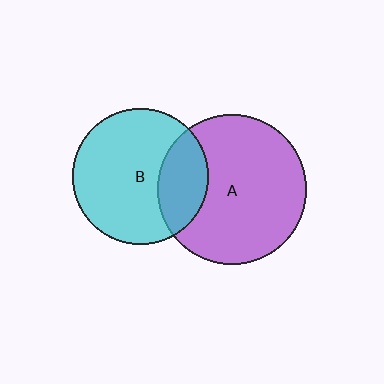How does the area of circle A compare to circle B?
Approximately 1.2 times.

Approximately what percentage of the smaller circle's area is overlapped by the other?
Approximately 25%.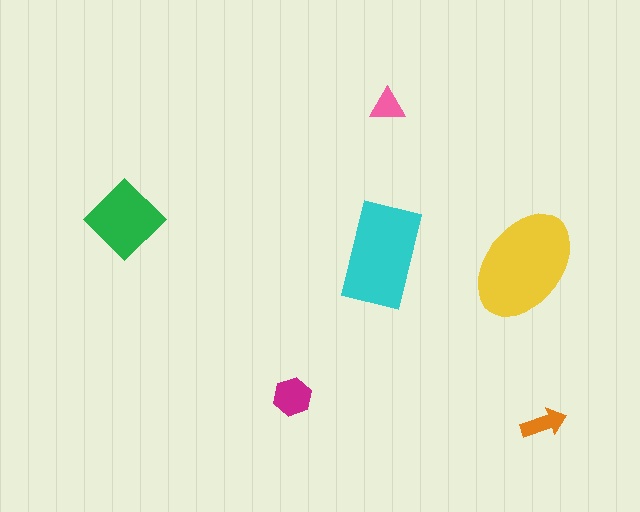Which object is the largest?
The yellow ellipse.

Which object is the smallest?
The pink triangle.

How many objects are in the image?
There are 6 objects in the image.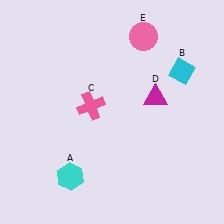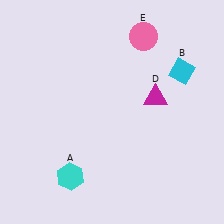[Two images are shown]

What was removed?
The pink cross (C) was removed in Image 2.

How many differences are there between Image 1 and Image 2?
There is 1 difference between the two images.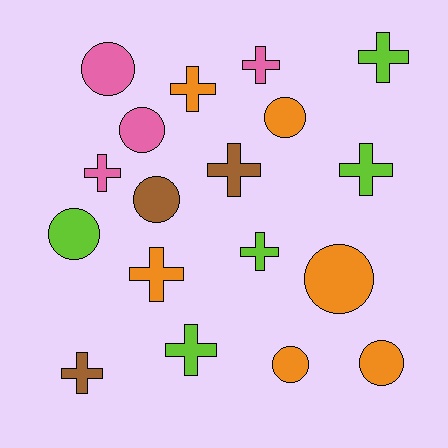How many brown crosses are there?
There are 2 brown crosses.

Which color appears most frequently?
Orange, with 6 objects.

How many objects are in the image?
There are 18 objects.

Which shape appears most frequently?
Cross, with 10 objects.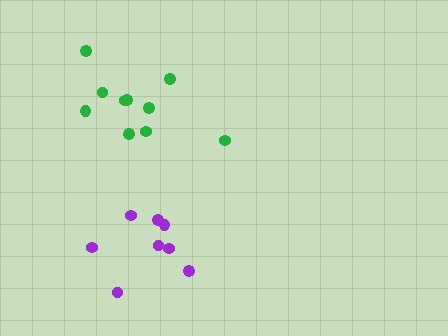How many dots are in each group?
Group 1: 10 dots, Group 2: 8 dots (18 total).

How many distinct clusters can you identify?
There are 2 distinct clusters.